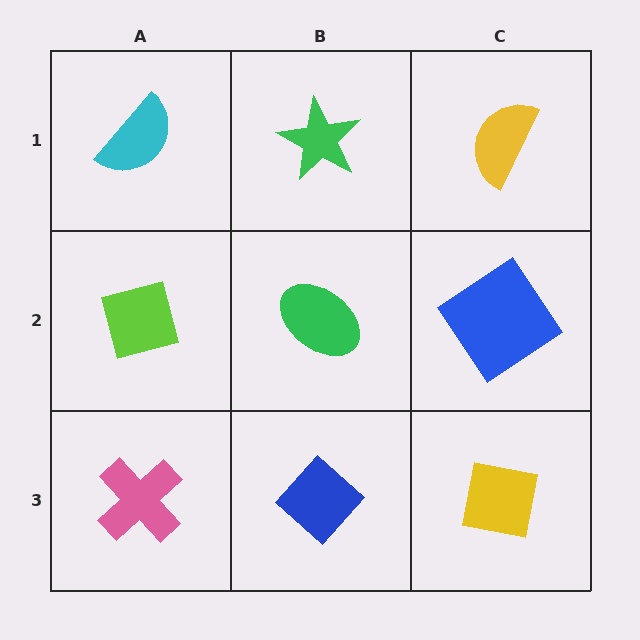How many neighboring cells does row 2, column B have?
4.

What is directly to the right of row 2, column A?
A green ellipse.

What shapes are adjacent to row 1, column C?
A blue diamond (row 2, column C), a green star (row 1, column B).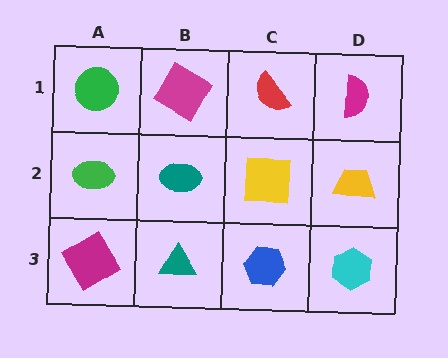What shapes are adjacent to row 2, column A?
A green circle (row 1, column A), a magenta diamond (row 3, column A), a teal ellipse (row 2, column B).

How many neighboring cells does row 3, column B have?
3.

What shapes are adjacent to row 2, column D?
A magenta semicircle (row 1, column D), a cyan hexagon (row 3, column D), a yellow square (row 2, column C).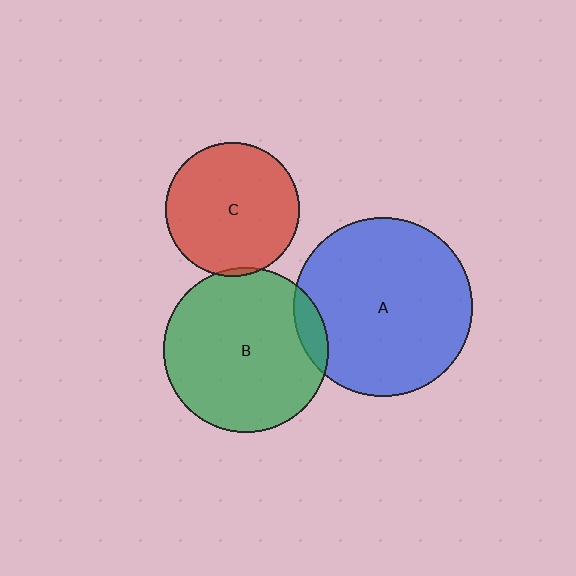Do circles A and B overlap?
Yes.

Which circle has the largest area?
Circle A (blue).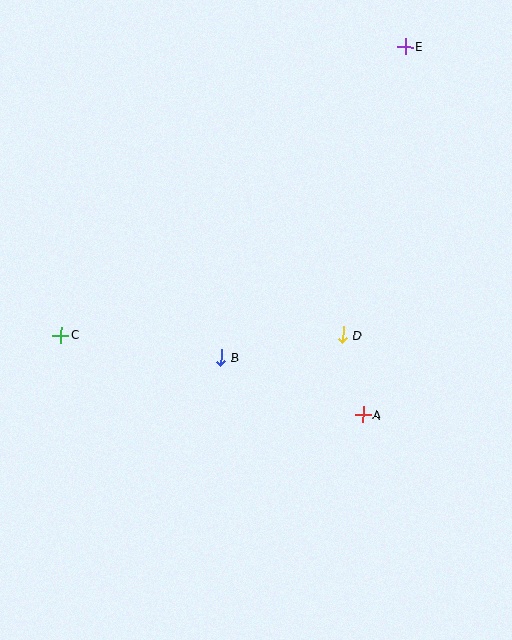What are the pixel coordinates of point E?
Point E is at (405, 47).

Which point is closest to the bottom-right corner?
Point A is closest to the bottom-right corner.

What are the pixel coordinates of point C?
Point C is at (61, 335).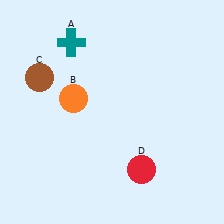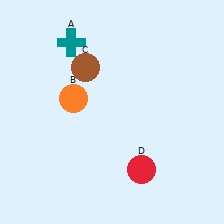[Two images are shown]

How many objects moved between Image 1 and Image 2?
1 object moved between the two images.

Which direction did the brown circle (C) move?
The brown circle (C) moved right.